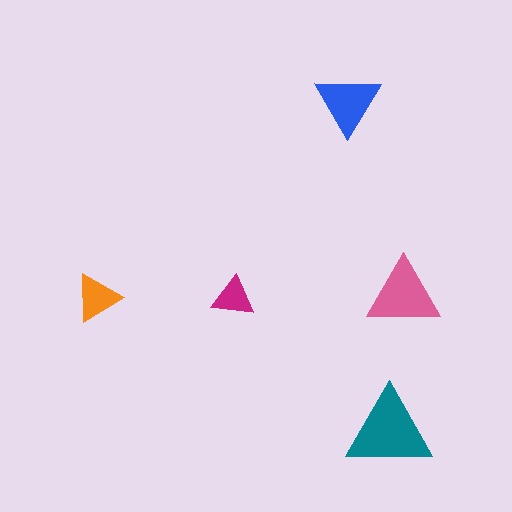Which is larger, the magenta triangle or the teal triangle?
The teal one.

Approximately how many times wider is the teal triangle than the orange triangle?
About 2 times wider.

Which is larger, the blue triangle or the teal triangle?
The teal one.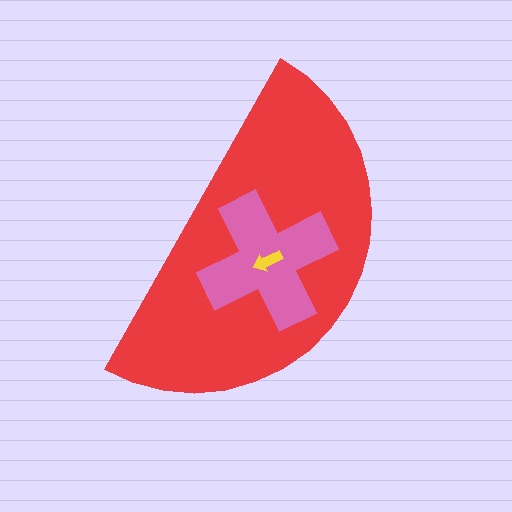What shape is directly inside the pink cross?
The yellow arrow.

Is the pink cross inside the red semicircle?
Yes.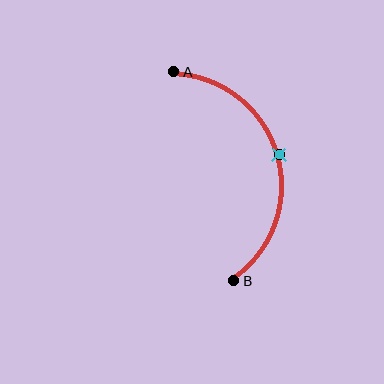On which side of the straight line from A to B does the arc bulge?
The arc bulges to the right of the straight line connecting A and B.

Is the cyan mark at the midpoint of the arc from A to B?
Yes. The cyan mark lies on the arc at equal arc-length from both A and B — it is the arc midpoint.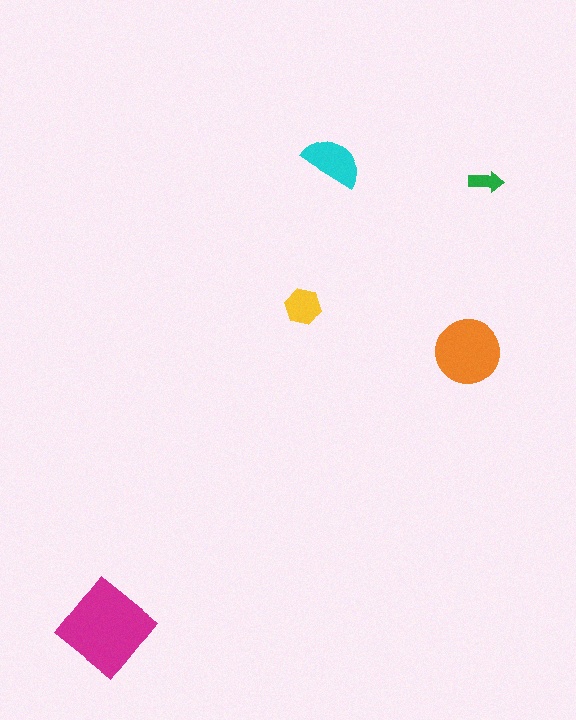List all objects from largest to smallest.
The magenta diamond, the orange circle, the cyan semicircle, the yellow hexagon, the green arrow.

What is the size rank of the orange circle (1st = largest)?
2nd.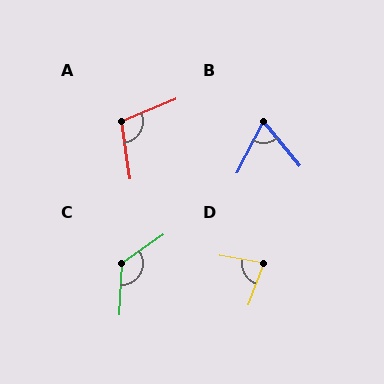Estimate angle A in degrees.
Approximately 103 degrees.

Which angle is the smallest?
B, at approximately 67 degrees.